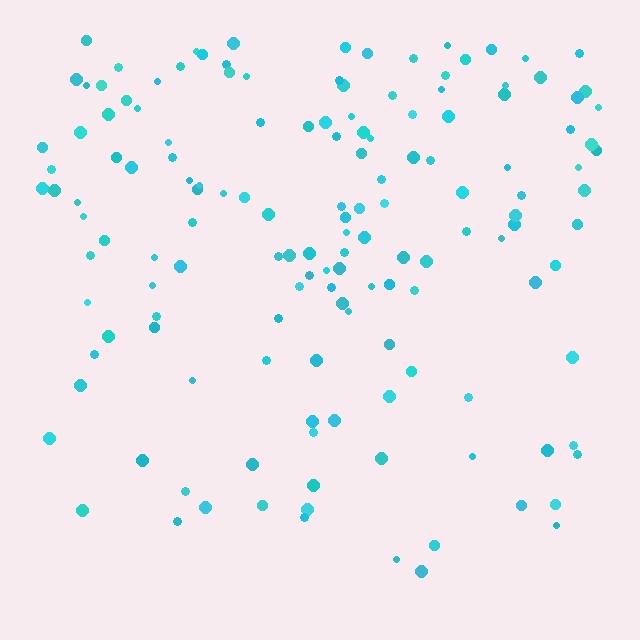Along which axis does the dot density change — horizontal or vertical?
Vertical.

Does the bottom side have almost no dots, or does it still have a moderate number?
Still a moderate number, just noticeably fewer than the top.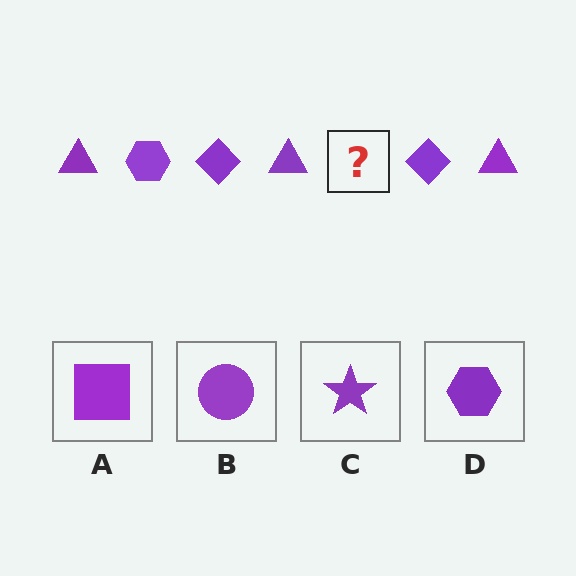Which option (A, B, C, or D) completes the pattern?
D.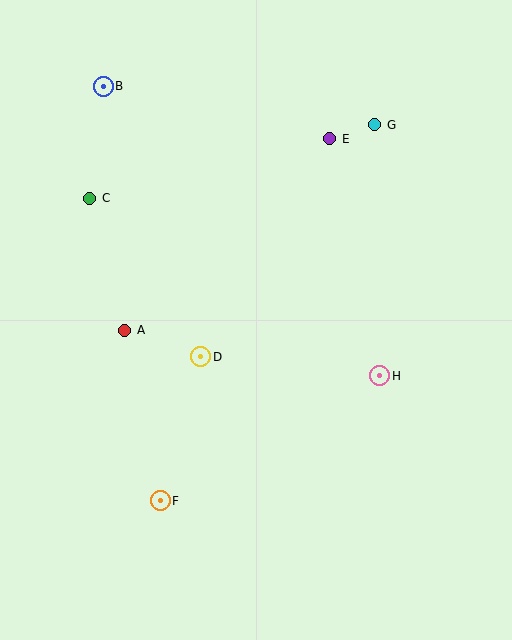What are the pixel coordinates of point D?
Point D is at (201, 357).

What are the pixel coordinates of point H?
Point H is at (380, 376).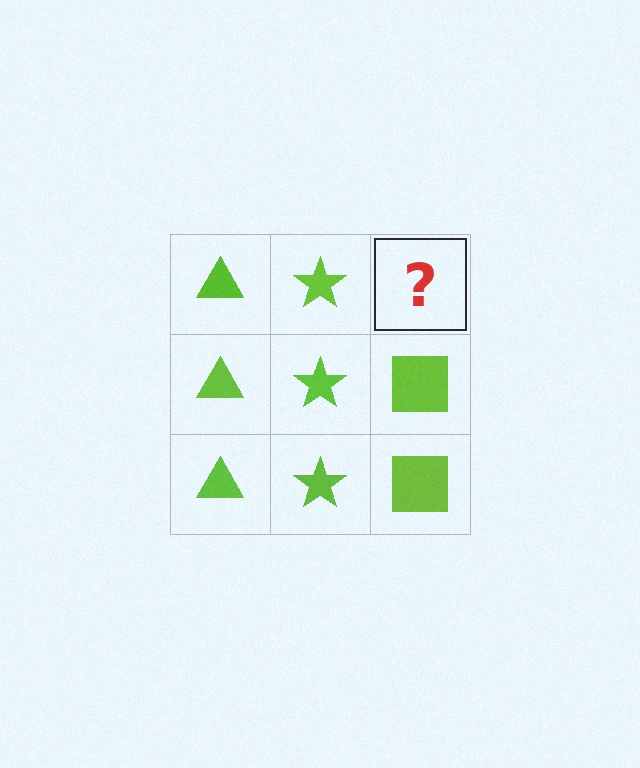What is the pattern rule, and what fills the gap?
The rule is that each column has a consistent shape. The gap should be filled with a lime square.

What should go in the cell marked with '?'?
The missing cell should contain a lime square.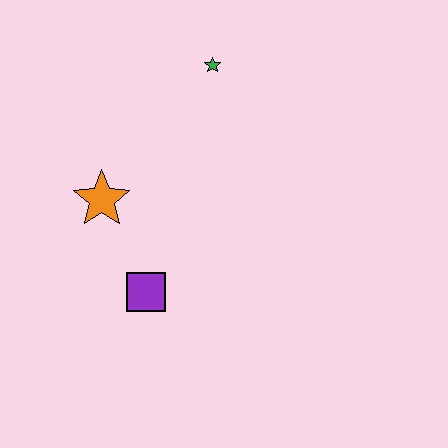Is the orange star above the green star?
No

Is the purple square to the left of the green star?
Yes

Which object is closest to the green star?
The orange star is closest to the green star.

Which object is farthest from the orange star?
The green star is farthest from the orange star.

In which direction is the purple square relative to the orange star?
The purple square is below the orange star.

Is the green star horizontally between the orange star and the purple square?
No